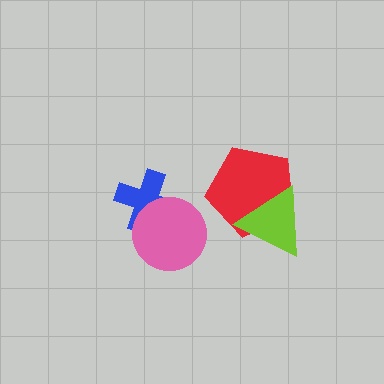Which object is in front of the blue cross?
The pink circle is in front of the blue cross.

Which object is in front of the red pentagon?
The lime triangle is in front of the red pentagon.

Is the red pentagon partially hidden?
Yes, it is partially covered by another shape.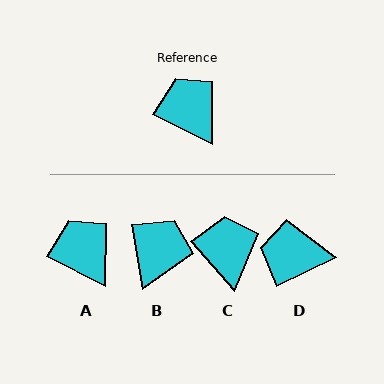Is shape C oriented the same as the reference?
No, it is off by about 22 degrees.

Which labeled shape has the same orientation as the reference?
A.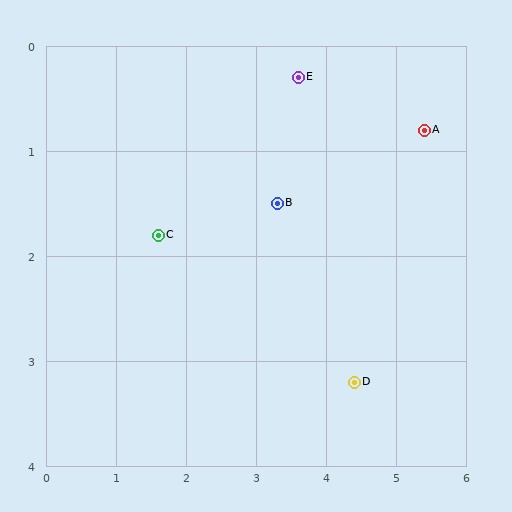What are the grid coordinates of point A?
Point A is at approximately (5.4, 0.8).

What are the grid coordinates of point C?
Point C is at approximately (1.6, 1.8).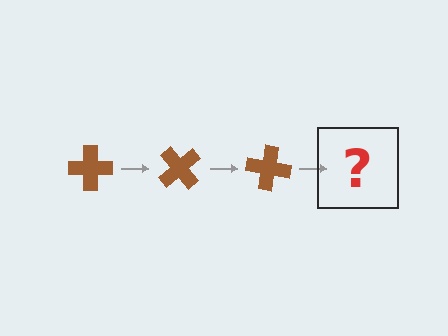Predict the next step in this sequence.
The next step is a brown cross rotated 150 degrees.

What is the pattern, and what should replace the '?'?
The pattern is that the cross rotates 50 degrees each step. The '?' should be a brown cross rotated 150 degrees.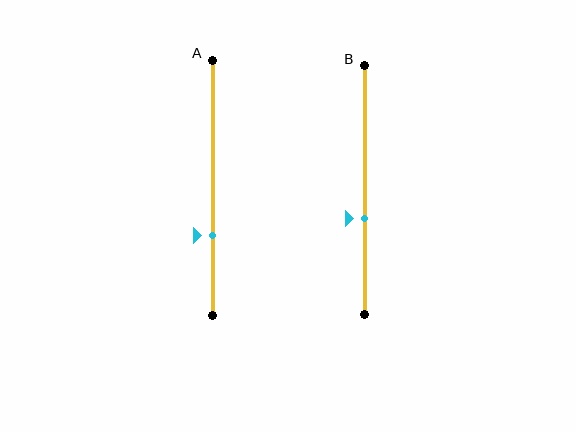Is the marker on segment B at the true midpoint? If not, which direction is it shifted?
No, the marker on segment B is shifted downward by about 11% of the segment length.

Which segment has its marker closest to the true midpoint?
Segment B has its marker closest to the true midpoint.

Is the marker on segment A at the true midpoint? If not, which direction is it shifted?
No, the marker on segment A is shifted downward by about 19% of the segment length.